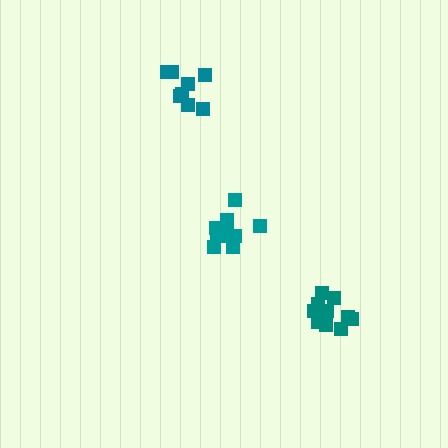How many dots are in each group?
Group 1: 11 dots, Group 2: 8 dots, Group 3: 10 dots (29 total).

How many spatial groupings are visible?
There are 3 spatial groupings.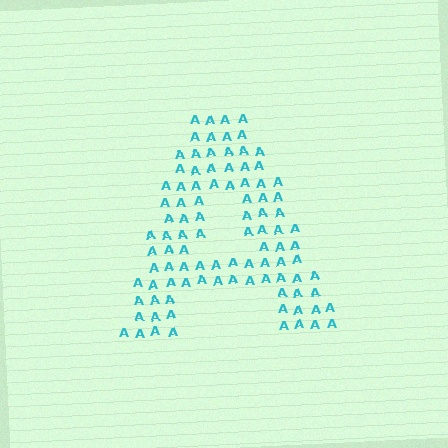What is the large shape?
The large shape is the letter A.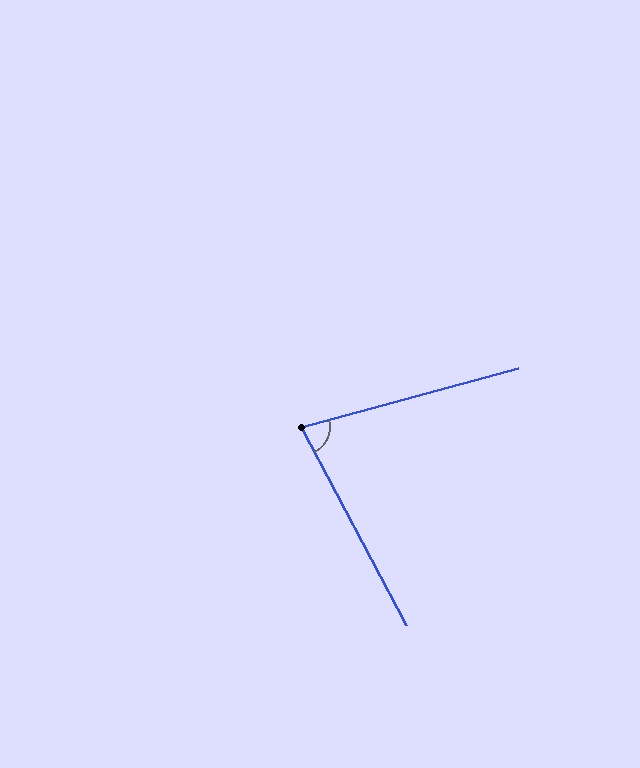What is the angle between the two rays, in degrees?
Approximately 77 degrees.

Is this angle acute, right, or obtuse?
It is acute.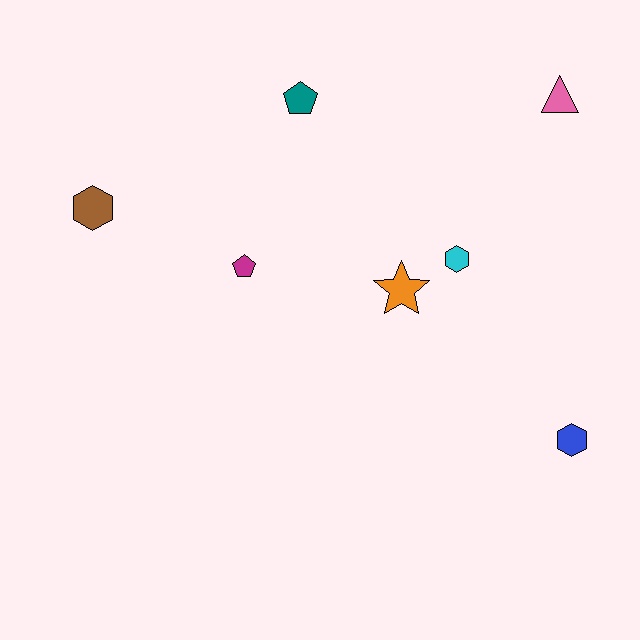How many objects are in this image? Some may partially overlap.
There are 7 objects.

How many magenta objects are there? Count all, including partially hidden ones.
There is 1 magenta object.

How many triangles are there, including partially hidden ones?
There is 1 triangle.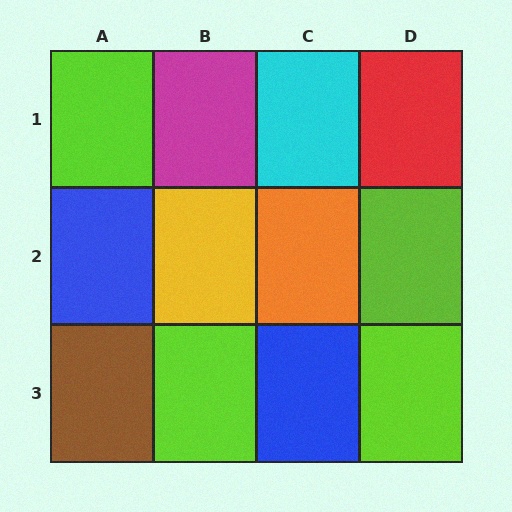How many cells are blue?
2 cells are blue.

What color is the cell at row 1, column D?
Red.